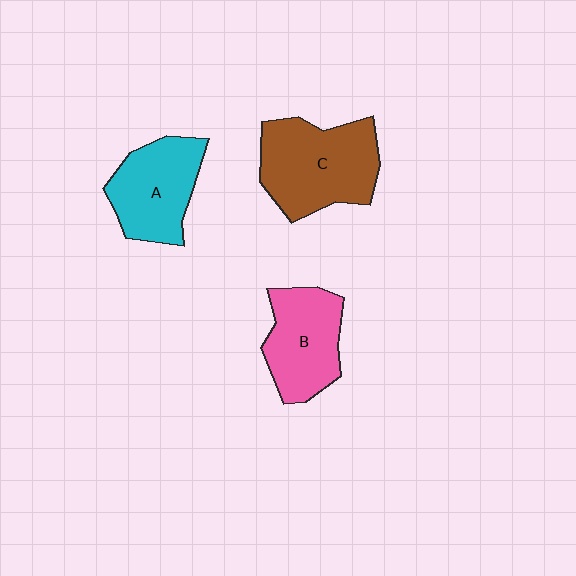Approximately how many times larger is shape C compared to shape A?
Approximately 1.3 times.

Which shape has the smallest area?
Shape B (pink).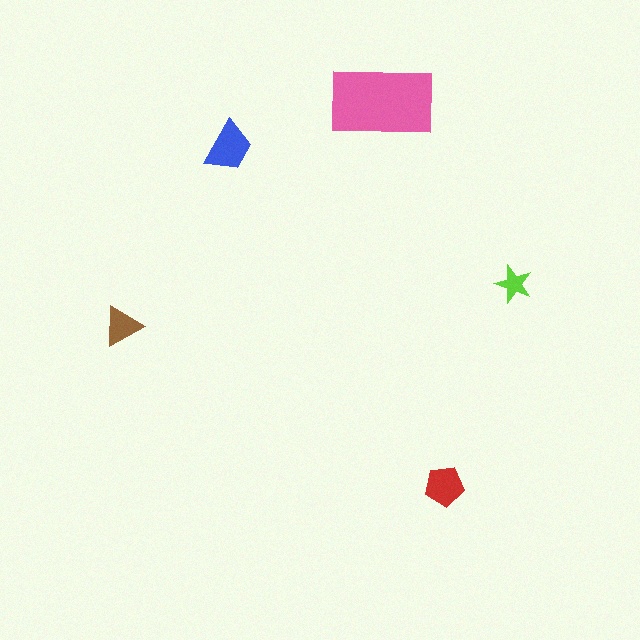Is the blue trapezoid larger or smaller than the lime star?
Larger.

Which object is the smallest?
The lime star.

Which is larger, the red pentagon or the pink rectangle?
The pink rectangle.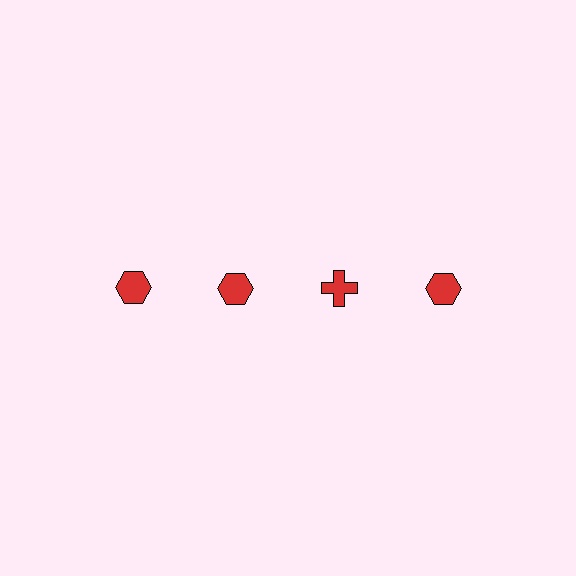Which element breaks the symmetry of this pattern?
The red cross in the top row, center column breaks the symmetry. All other shapes are red hexagons.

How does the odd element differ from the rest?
It has a different shape: cross instead of hexagon.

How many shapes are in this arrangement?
There are 4 shapes arranged in a grid pattern.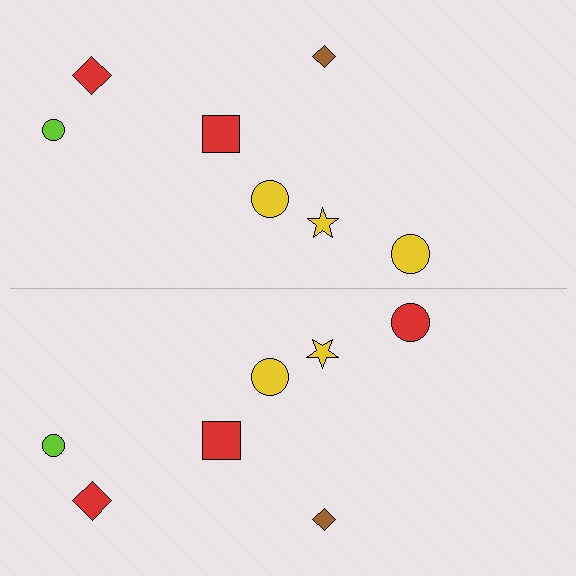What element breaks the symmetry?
The red circle on the bottom side breaks the symmetry — its mirror counterpart is yellow.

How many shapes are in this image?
There are 14 shapes in this image.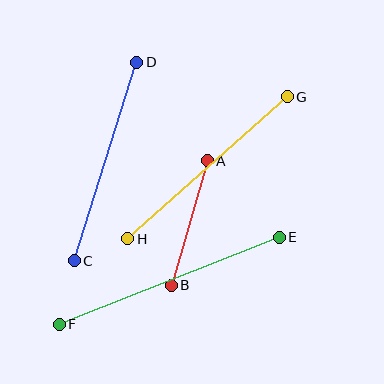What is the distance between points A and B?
The distance is approximately 130 pixels.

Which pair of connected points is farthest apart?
Points E and F are farthest apart.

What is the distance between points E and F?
The distance is approximately 237 pixels.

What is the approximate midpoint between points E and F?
The midpoint is at approximately (169, 281) pixels.